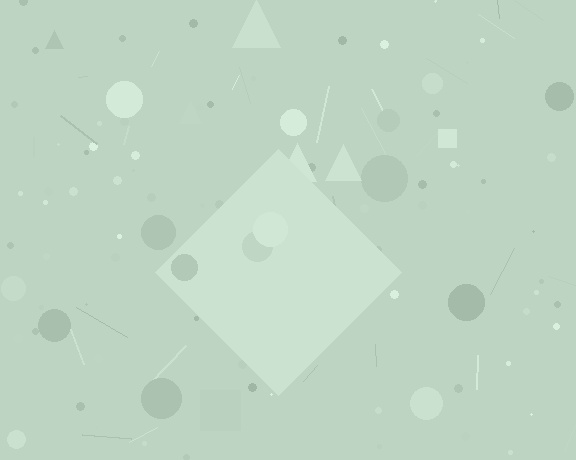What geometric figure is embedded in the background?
A diamond is embedded in the background.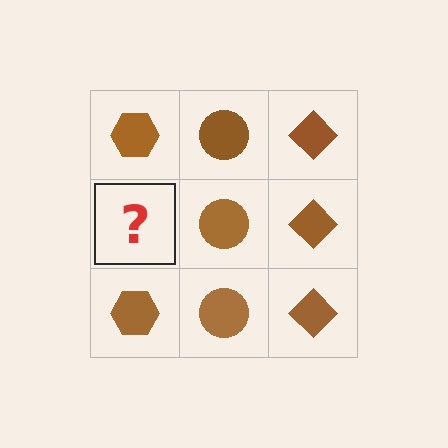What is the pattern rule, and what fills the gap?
The rule is that each column has a consistent shape. The gap should be filled with a brown hexagon.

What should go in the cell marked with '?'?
The missing cell should contain a brown hexagon.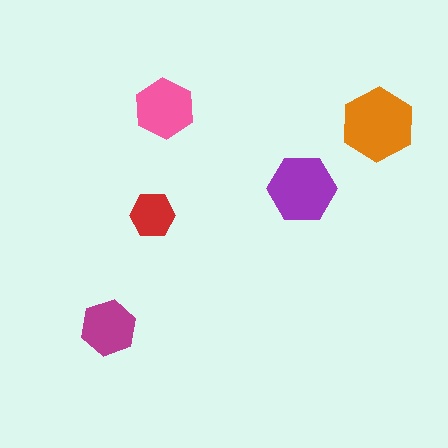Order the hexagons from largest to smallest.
the orange one, the purple one, the pink one, the magenta one, the red one.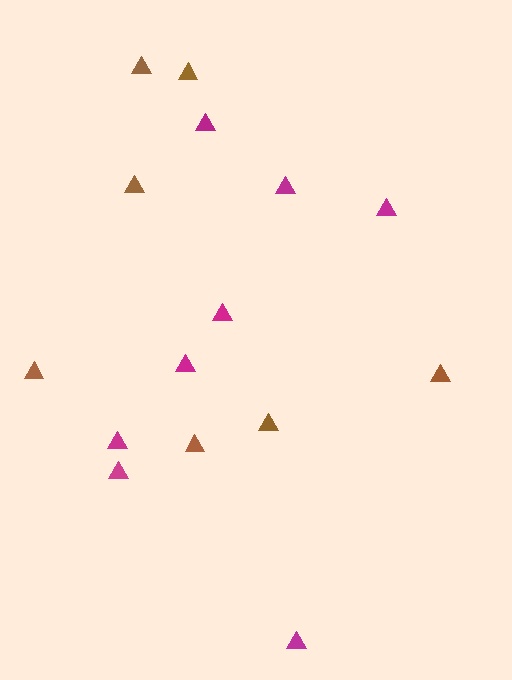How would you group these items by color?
There are 2 groups: one group of magenta triangles (8) and one group of brown triangles (7).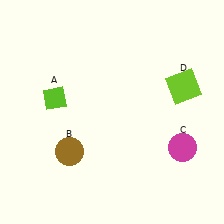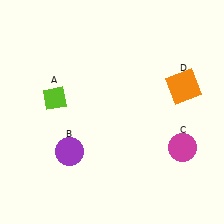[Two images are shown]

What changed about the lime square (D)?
In Image 1, D is lime. In Image 2, it changed to orange.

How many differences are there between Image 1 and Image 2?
There are 2 differences between the two images.